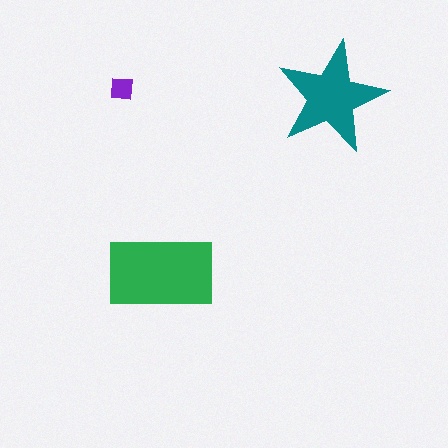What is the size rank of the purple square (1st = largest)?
3rd.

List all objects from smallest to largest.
The purple square, the teal star, the green rectangle.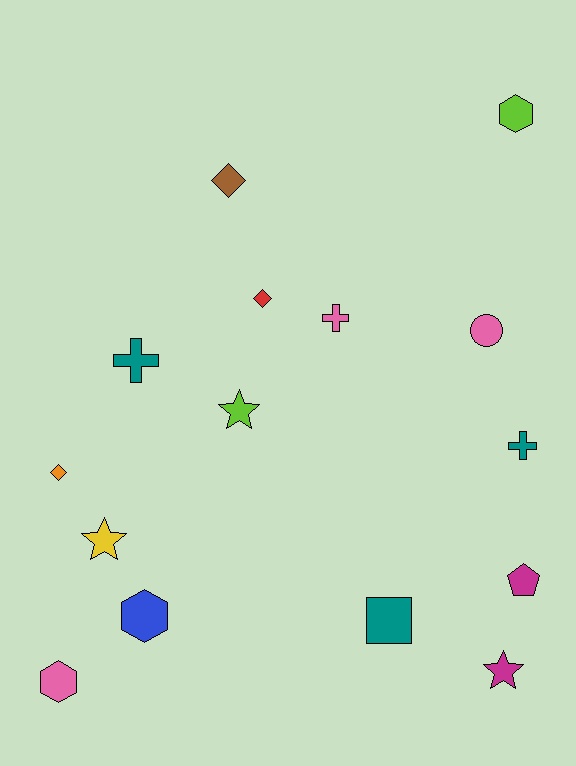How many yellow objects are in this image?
There is 1 yellow object.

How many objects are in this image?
There are 15 objects.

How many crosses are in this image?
There are 3 crosses.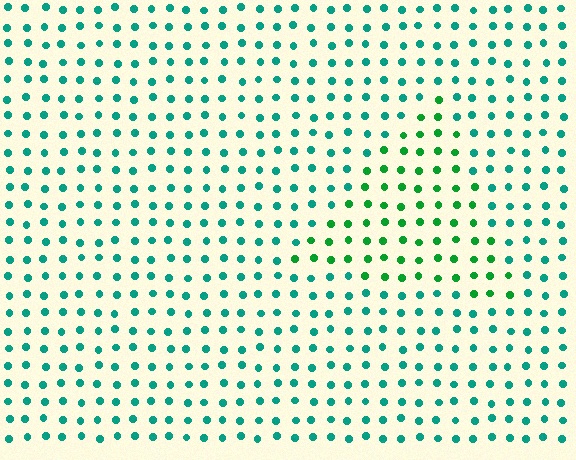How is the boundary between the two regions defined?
The boundary is defined purely by a slight shift in hue (about 35 degrees). Spacing, size, and orientation are identical on both sides.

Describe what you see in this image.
The image is filled with small teal elements in a uniform arrangement. A triangle-shaped region is visible where the elements are tinted to a slightly different hue, forming a subtle color boundary.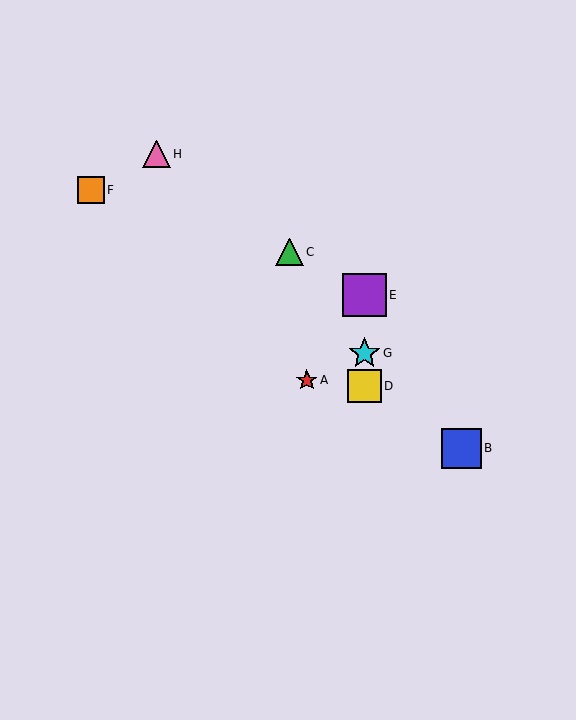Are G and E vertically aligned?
Yes, both are at x≈365.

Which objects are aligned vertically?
Objects D, E, G are aligned vertically.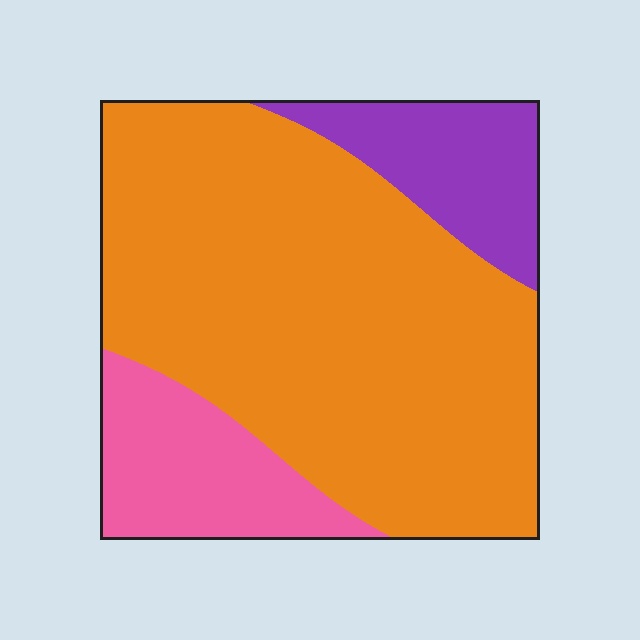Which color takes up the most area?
Orange, at roughly 70%.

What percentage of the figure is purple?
Purple takes up about one eighth (1/8) of the figure.